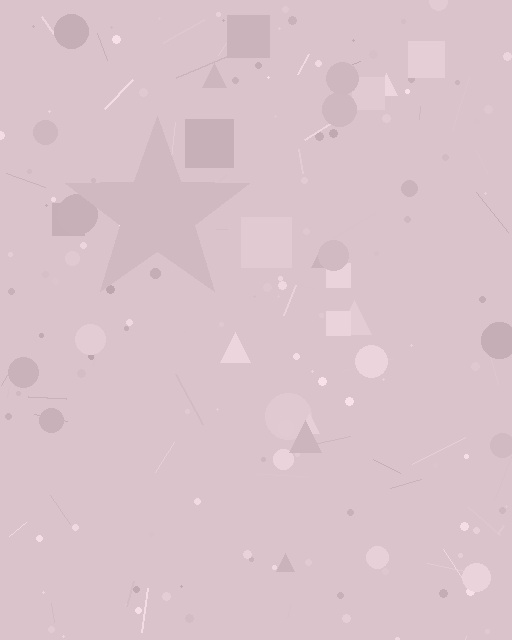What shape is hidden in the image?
A star is hidden in the image.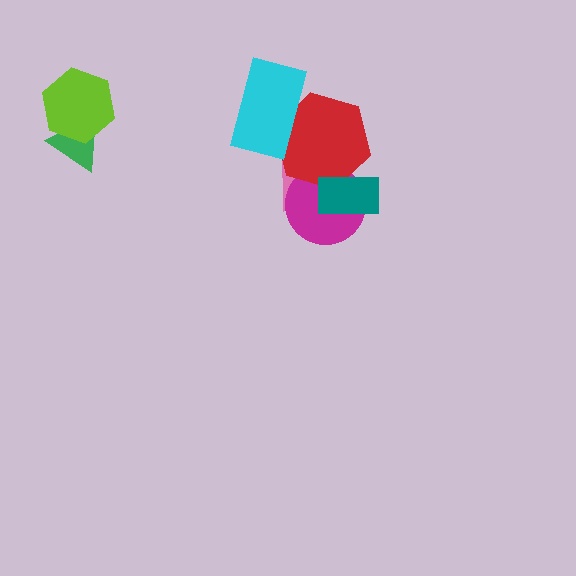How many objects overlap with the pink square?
4 objects overlap with the pink square.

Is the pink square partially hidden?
Yes, it is partially covered by another shape.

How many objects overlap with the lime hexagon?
1 object overlaps with the lime hexagon.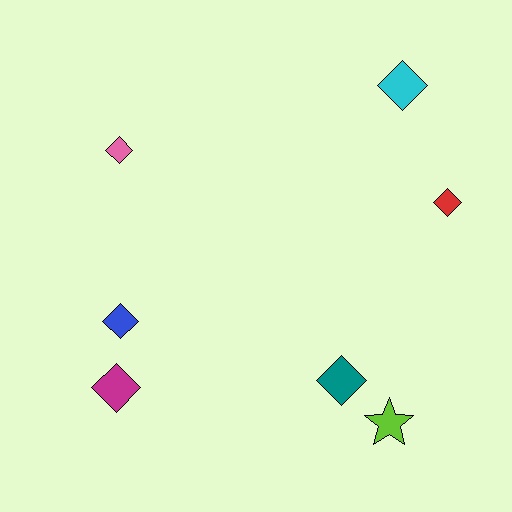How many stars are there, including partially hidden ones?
There is 1 star.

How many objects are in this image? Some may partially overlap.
There are 7 objects.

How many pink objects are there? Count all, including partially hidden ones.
There is 1 pink object.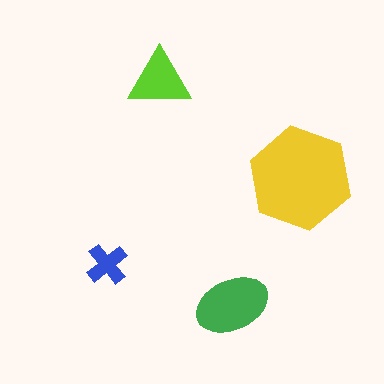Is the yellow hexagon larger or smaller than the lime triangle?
Larger.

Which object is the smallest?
The blue cross.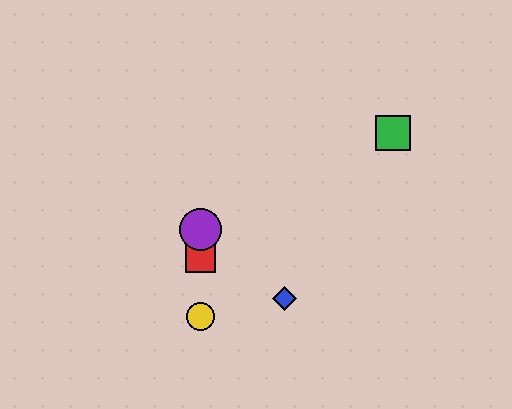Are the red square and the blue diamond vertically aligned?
No, the red square is at x≈201 and the blue diamond is at x≈284.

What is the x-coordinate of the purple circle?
The purple circle is at x≈201.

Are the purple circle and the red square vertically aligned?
Yes, both are at x≈201.